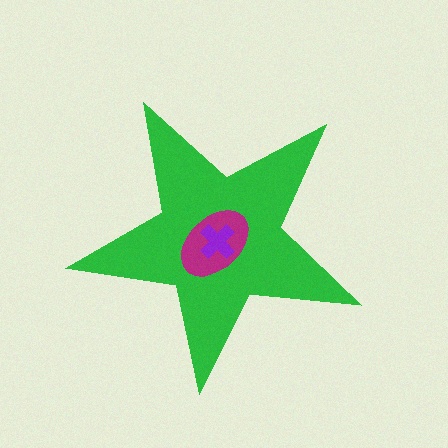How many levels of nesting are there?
3.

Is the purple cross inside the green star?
Yes.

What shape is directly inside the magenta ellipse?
The purple cross.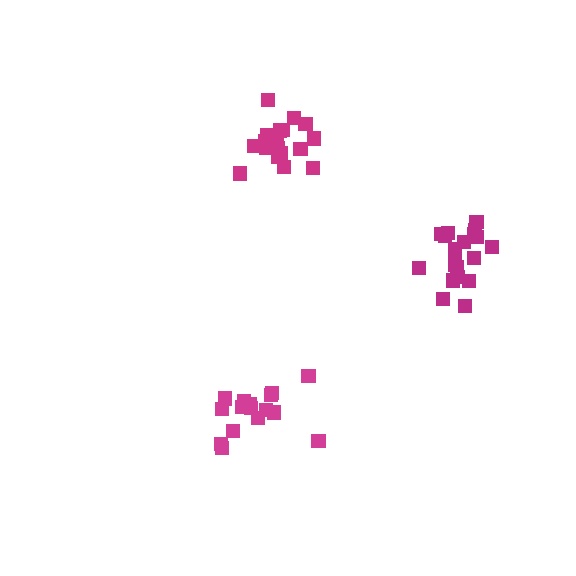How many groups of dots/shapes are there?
There are 3 groups.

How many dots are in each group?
Group 1: 19 dots, Group 2: 20 dots, Group 3: 16 dots (55 total).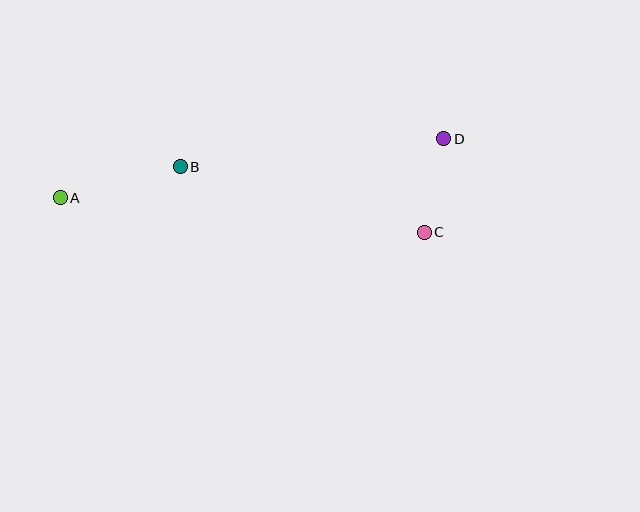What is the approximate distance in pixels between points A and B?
The distance between A and B is approximately 124 pixels.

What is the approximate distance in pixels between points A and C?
The distance between A and C is approximately 366 pixels.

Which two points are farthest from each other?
Points A and D are farthest from each other.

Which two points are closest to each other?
Points C and D are closest to each other.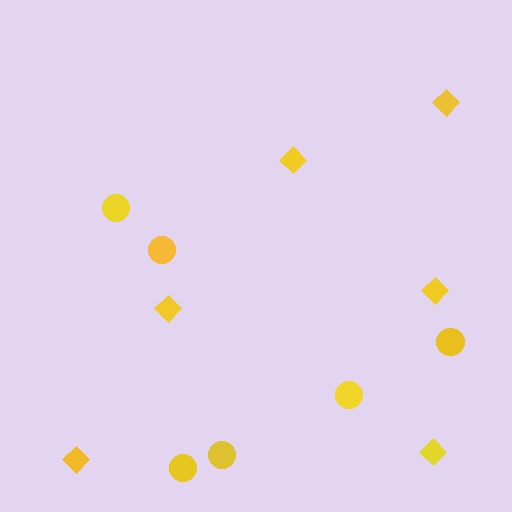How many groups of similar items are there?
There are 2 groups: one group of circles (6) and one group of diamonds (6).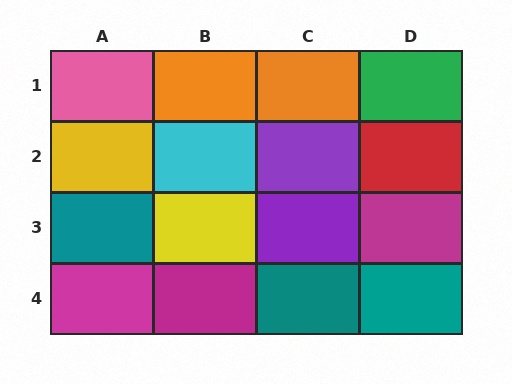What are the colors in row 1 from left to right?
Pink, orange, orange, green.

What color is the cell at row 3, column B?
Yellow.